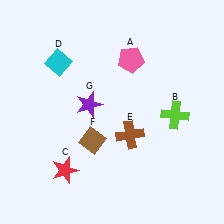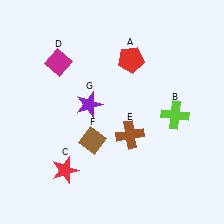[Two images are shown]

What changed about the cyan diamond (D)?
In Image 1, D is cyan. In Image 2, it changed to magenta.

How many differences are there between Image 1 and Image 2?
There are 2 differences between the two images.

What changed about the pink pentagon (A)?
In Image 1, A is pink. In Image 2, it changed to red.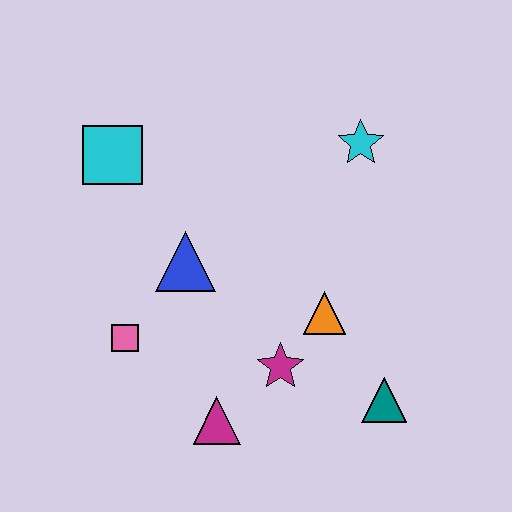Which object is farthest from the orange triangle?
The cyan square is farthest from the orange triangle.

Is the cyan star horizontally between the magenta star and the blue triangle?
No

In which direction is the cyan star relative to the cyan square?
The cyan star is to the right of the cyan square.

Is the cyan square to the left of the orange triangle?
Yes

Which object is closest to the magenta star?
The orange triangle is closest to the magenta star.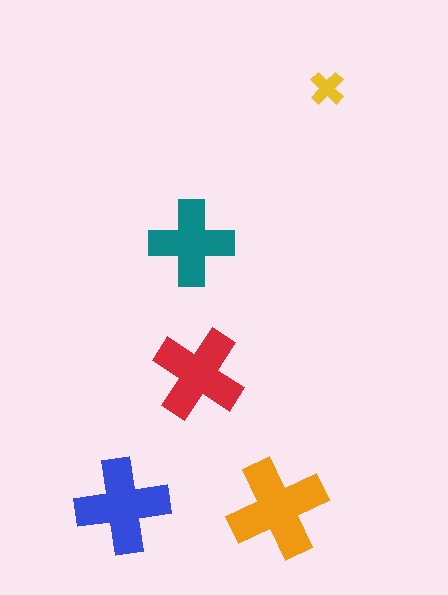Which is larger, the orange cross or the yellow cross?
The orange one.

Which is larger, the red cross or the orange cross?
The orange one.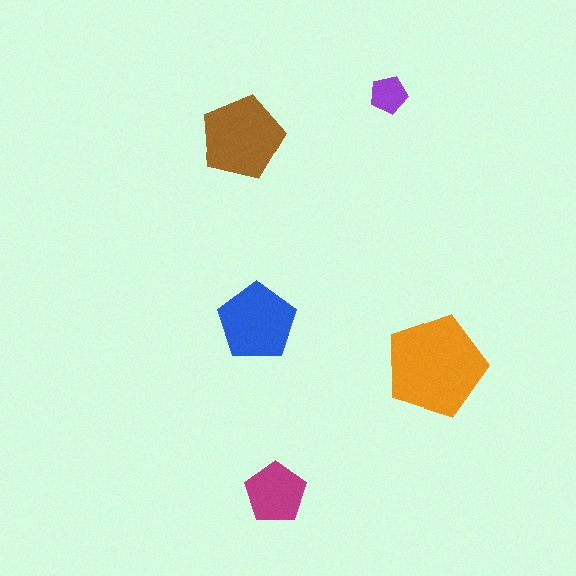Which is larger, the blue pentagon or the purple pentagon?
The blue one.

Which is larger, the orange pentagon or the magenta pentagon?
The orange one.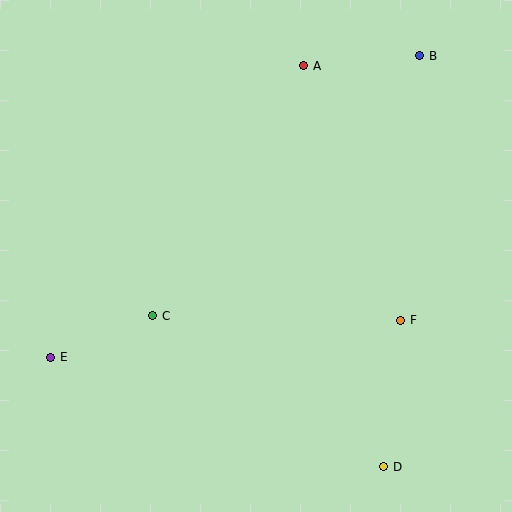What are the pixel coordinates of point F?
Point F is at (401, 320).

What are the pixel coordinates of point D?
Point D is at (384, 467).